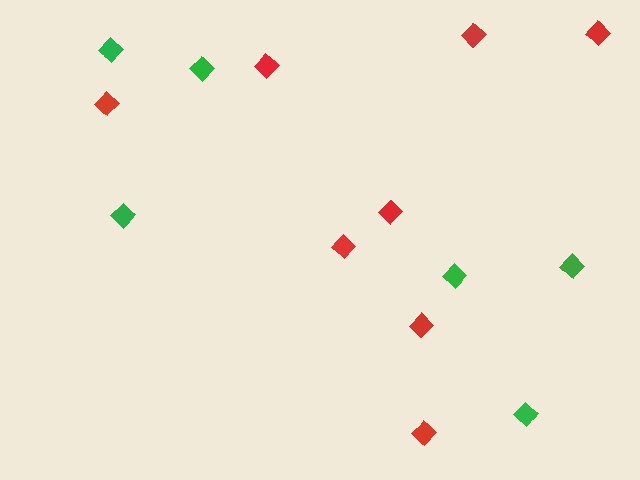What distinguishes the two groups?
There are 2 groups: one group of green diamonds (6) and one group of red diamonds (8).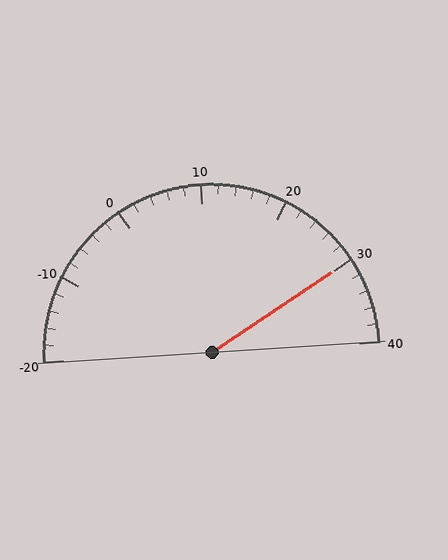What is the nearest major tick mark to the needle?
The nearest major tick mark is 30.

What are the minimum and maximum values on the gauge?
The gauge ranges from -20 to 40.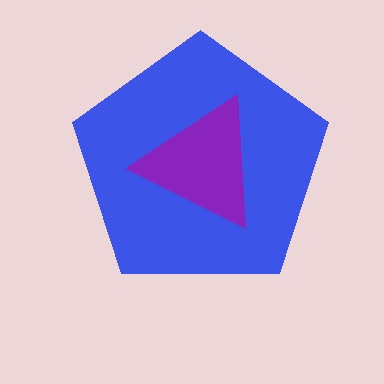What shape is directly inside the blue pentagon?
The purple triangle.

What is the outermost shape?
The blue pentagon.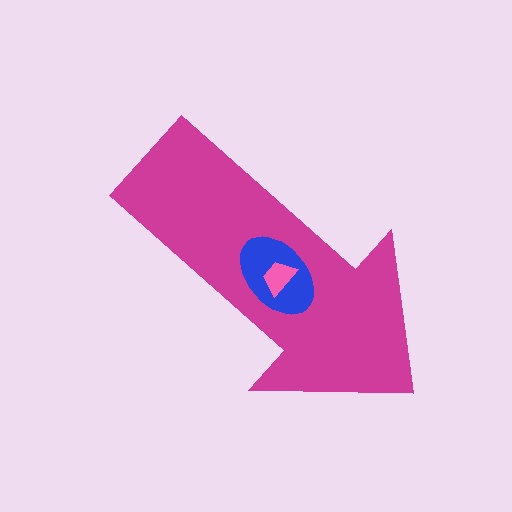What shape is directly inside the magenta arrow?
The blue ellipse.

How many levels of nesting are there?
3.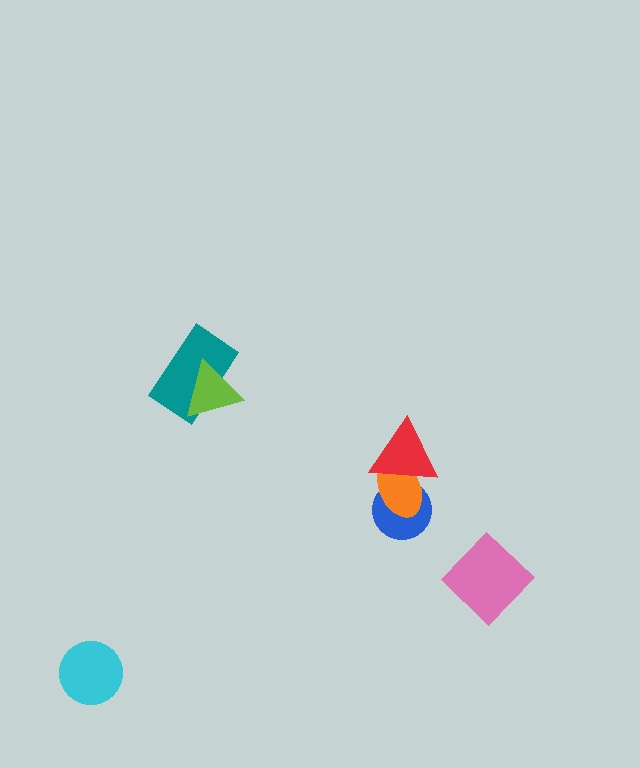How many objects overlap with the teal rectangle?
1 object overlaps with the teal rectangle.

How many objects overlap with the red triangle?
2 objects overlap with the red triangle.